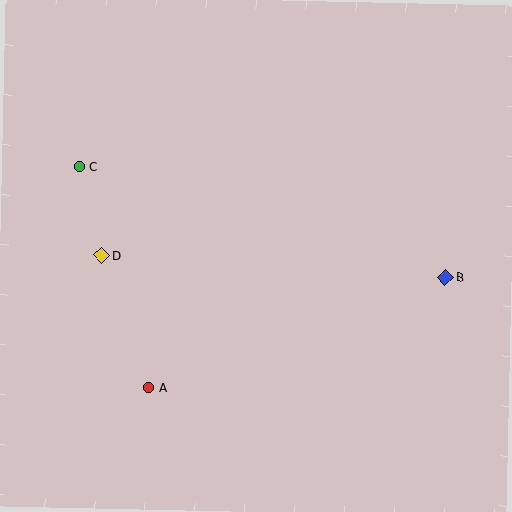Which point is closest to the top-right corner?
Point B is closest to the top-right corner.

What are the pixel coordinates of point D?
Point D is at (101, 256).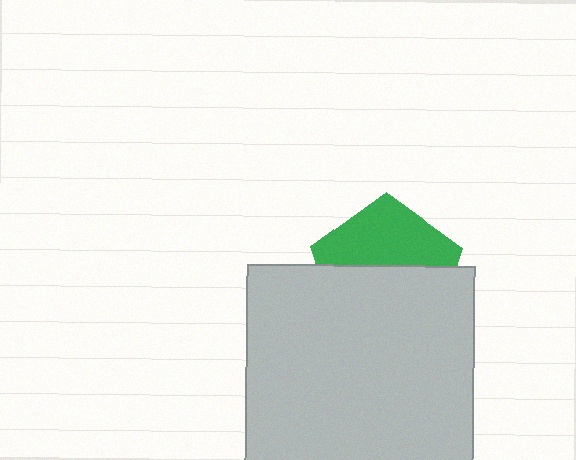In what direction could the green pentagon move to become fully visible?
The green pentagon could move up. That would shift it out from behind the light gray square entirely.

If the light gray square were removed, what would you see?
You would see the complete green pentagon.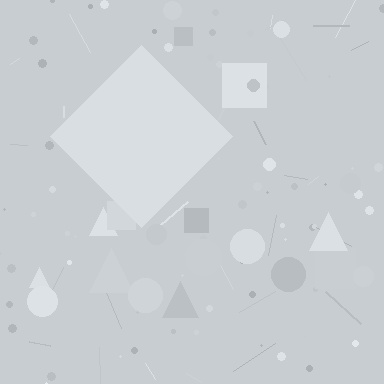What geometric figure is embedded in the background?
A diamond is embedded in the background.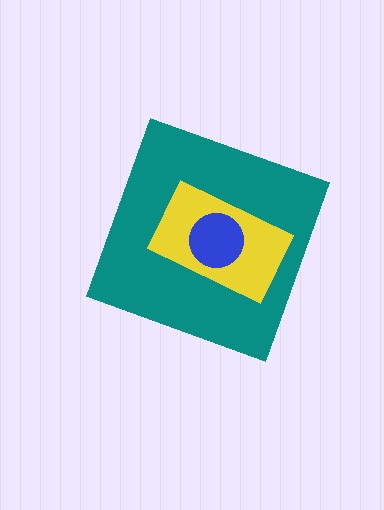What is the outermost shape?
The teal diamond.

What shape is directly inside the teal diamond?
The yellow rectangle.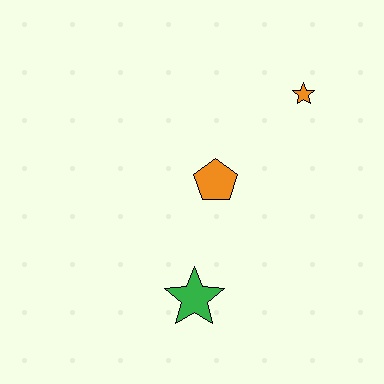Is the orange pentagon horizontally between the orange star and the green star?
Yes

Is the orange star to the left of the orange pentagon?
No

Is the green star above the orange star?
No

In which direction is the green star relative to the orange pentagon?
The green star is below the orange pentagon.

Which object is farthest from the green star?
The orange star is farthest from the green star.